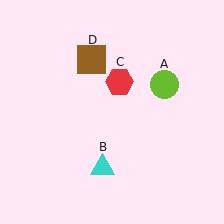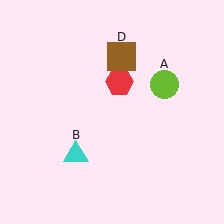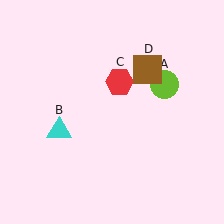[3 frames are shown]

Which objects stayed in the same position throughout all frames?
Lime circle (object A) and red hexagon (object C) remained stationary.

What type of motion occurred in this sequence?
The cyan triangle (object B), brown square (object D) rotated clockwise around the center of the scene.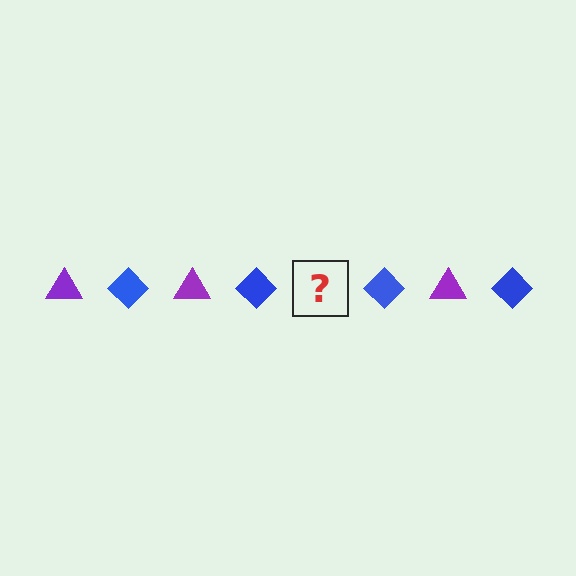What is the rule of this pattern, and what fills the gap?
The rule is that the pattern alternates between purple triangle and blue diamond. The gap should be filled with a purple triangle.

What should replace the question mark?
The question mark should be replaced with a purple triangle.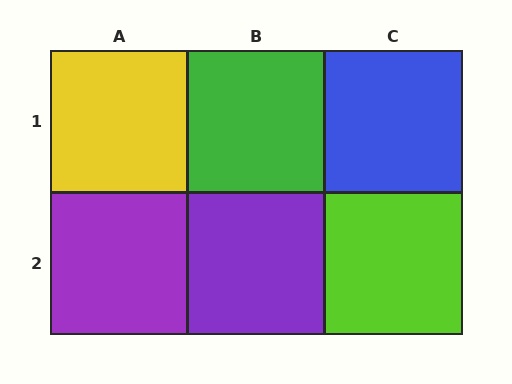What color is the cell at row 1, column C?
Blue.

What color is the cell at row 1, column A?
Yellow.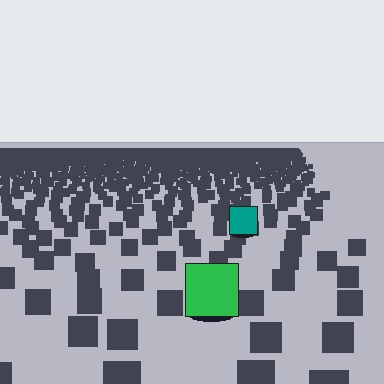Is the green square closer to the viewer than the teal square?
Yes. The green square is closer — you can tell from the texture gradient: the ground texture is coarser near it.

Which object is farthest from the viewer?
The teal square is farthest from the viewer. It appears smaller and the ground texture around it is denser.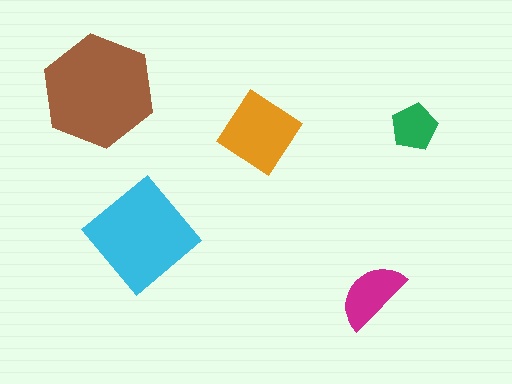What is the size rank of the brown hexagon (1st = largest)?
1st.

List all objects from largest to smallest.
The brown hexagon, the cyan diamond, the orange diamond, the magenta semicircle, the green pentagon.